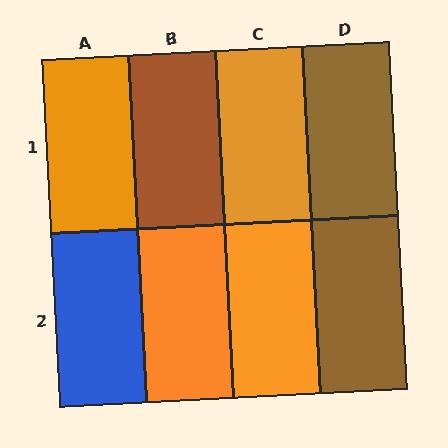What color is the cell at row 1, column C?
Orange.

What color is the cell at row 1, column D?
Brown.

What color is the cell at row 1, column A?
Orange.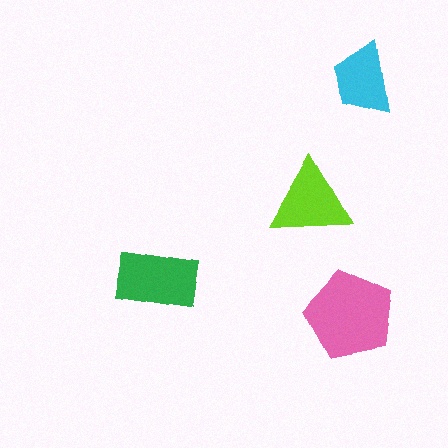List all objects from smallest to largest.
The cyan trapezoid, the lime triangle, the green rectangle, the pink pentagon.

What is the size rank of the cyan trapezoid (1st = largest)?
4th.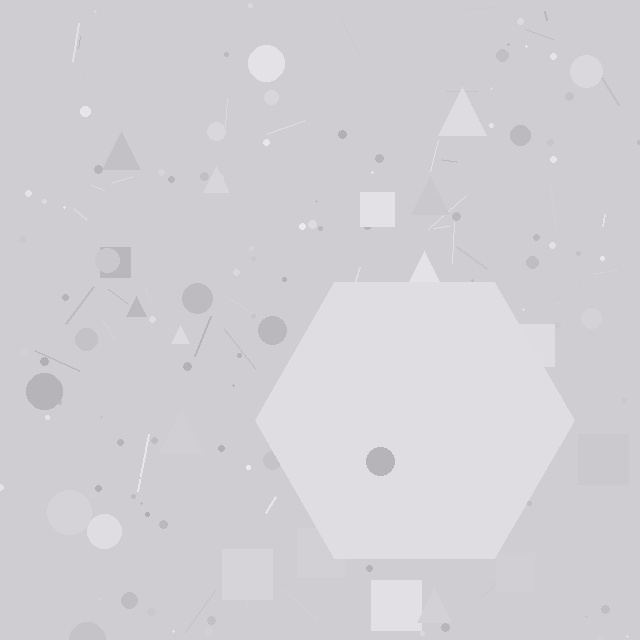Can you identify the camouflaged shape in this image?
The camouflaged shape is a hexagon.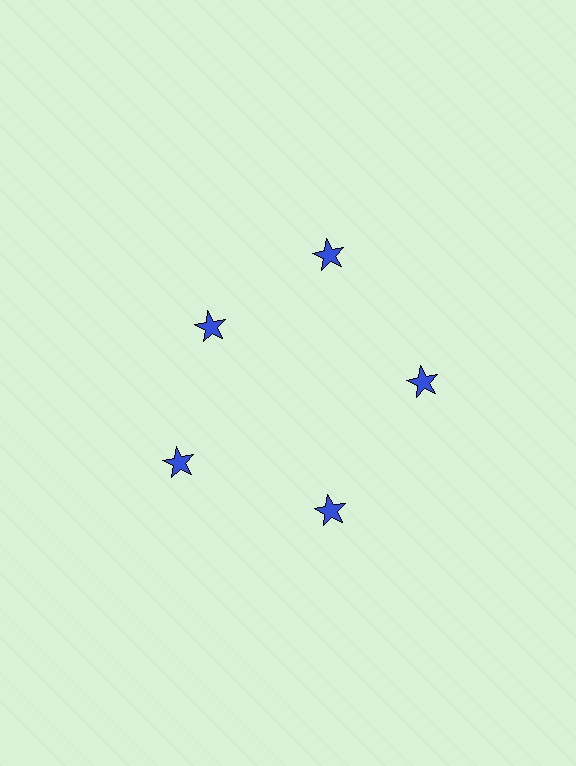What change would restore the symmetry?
The symmetry would be restored by moving it outward, back onto the ring so that all 5 stars sit at equal angles and equal distance from the center.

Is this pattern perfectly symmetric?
No. The 5 blue stars are arranged in a ring, but one element near the 10 o'clock position is pulled inward toward the center, breaking the 5-fold rotational symmetry.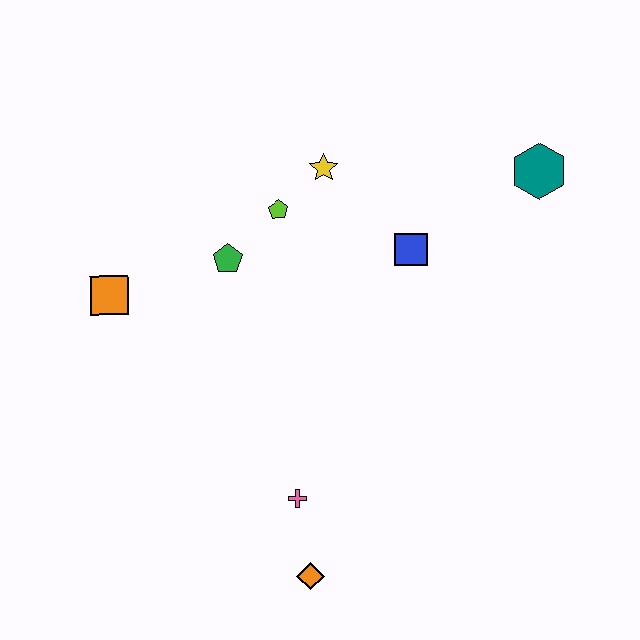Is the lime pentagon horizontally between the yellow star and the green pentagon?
Yes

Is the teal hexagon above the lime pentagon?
Yes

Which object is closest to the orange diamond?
The pink cross is closest to the orange diamond.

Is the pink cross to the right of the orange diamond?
No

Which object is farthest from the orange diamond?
The teal hexagon is farthest from the orange diamond.